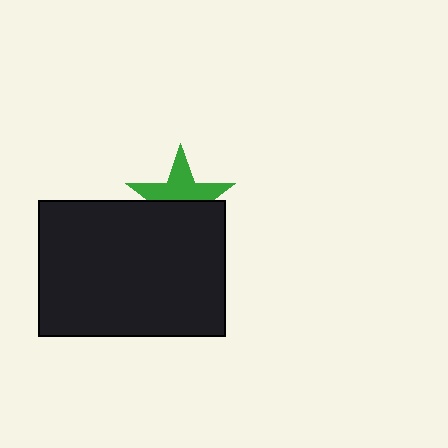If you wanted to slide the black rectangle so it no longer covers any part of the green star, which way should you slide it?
Slide it down — that is the most direct way to separate the two shapes.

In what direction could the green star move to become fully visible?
The green star could move up. That would shift it out from behind the black rectangle entirely.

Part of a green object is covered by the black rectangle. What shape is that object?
It is a star.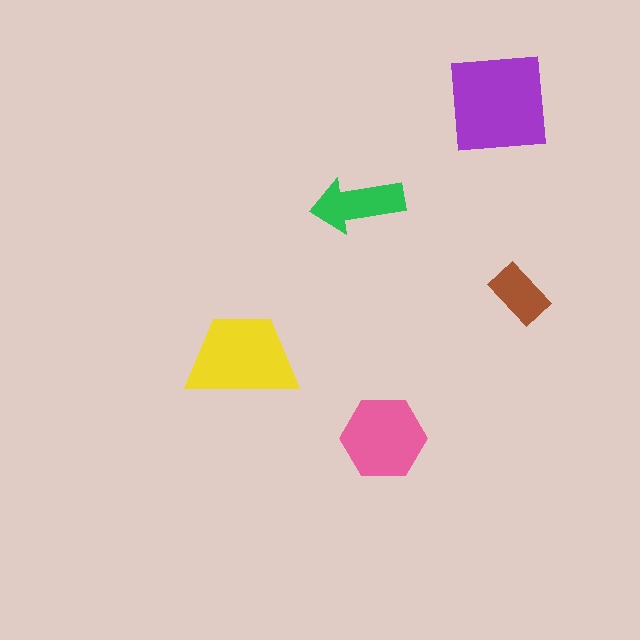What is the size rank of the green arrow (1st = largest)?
4th.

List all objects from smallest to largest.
The brown rectangle, the green arrow, the pink hexagon, the yellow trapezoid, the purple square.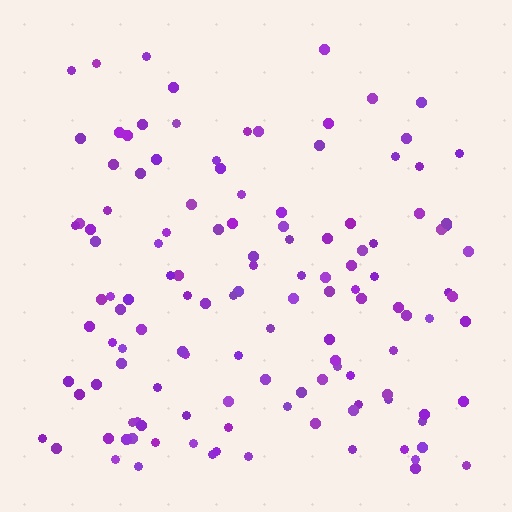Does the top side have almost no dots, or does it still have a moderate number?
Still a moderate number, just noticeably fewer than the bottom.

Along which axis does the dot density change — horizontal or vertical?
Vertical.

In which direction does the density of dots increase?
From top to bottom, with the bottom side densest.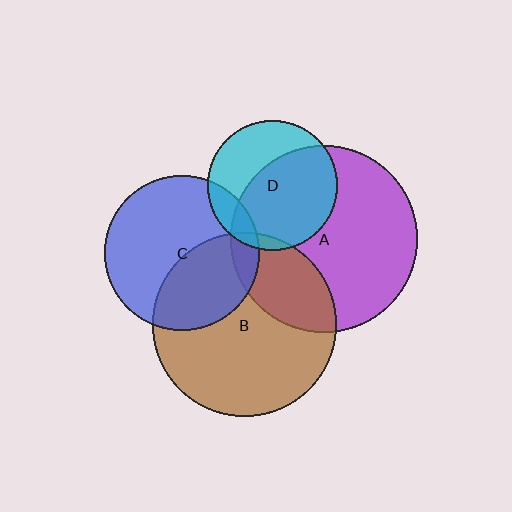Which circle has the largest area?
Circle A (purple).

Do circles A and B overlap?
Yes.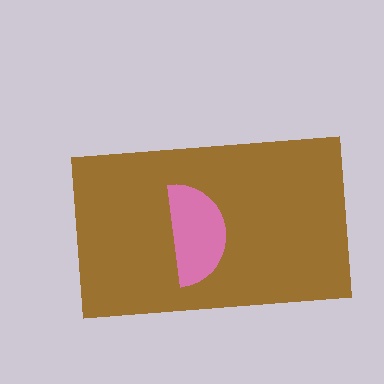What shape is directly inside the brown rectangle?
The pink semicircle.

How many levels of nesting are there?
2.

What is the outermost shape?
The brown rectangle.